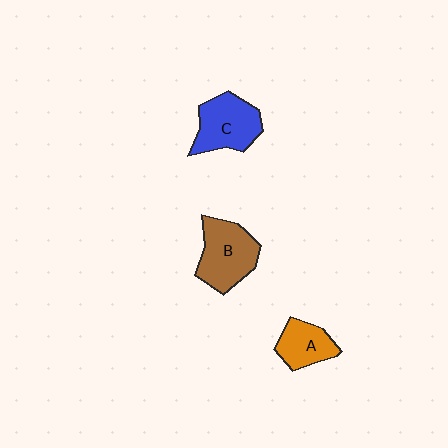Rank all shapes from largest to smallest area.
From largest to smallest: B (brown), C (blue), A (orange).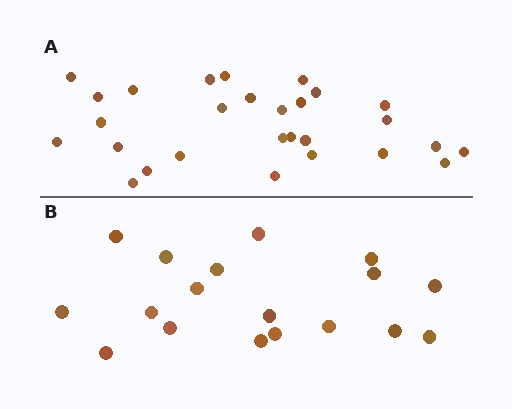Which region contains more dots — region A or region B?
Region A (the top region) has more dots.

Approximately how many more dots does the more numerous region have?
Region A has roughly 10 or so more dots than region B.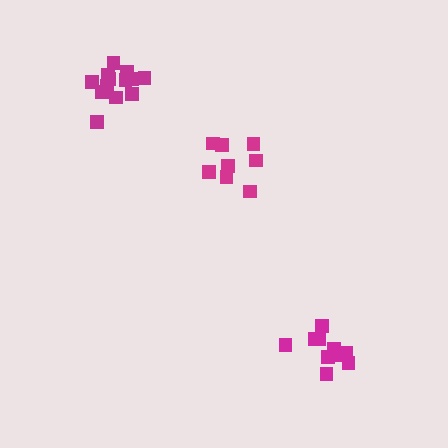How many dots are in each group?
Group 1: 9 dots, Group 2: 11 dots, Group 3: 13 dots (33 total).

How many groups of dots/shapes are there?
There are 3 groups.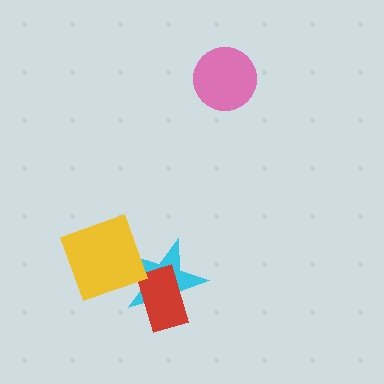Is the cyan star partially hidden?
Yes, it is partially covered by another shape.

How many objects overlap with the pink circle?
0 objects overlap with the pink circle.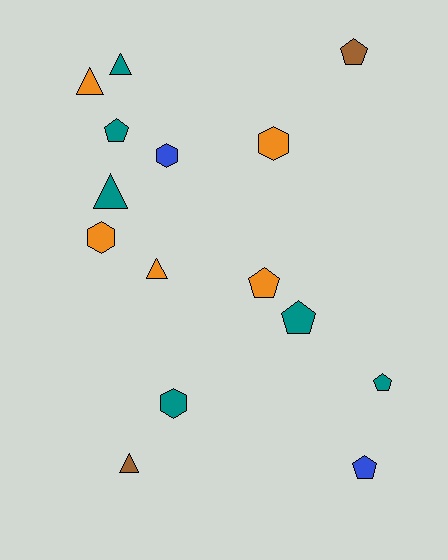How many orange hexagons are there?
There are 2 orange hexagons.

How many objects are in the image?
There are 15 objects.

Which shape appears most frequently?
Pentagon, with 6 objects.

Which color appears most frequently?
Teal, with 6 objects.